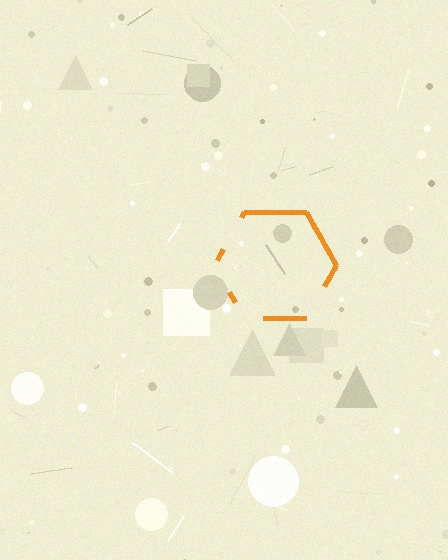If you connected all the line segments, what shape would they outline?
They would outline a hexagon.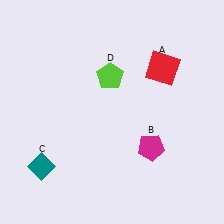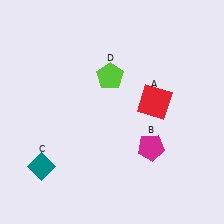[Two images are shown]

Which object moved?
The red square (A) moved down.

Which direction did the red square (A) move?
The red square (A) moved down.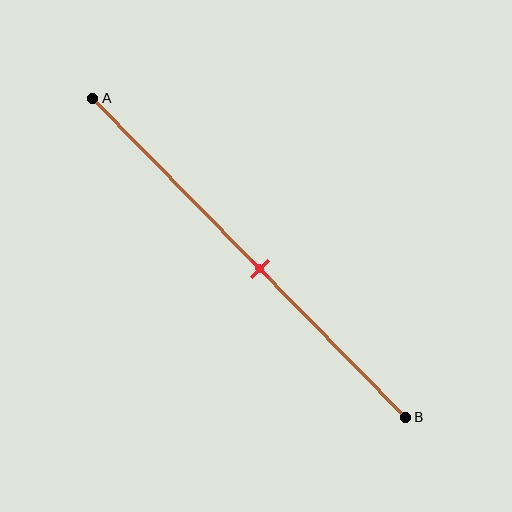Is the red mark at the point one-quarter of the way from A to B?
No, the mark is at about 55% from A, not at the 25% one-quarter point.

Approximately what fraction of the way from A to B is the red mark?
The red mark is approximately 55% of the way from A to B.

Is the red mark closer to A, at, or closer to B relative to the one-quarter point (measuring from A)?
The red mark is closer to point B than the one-quarter point of segment AB.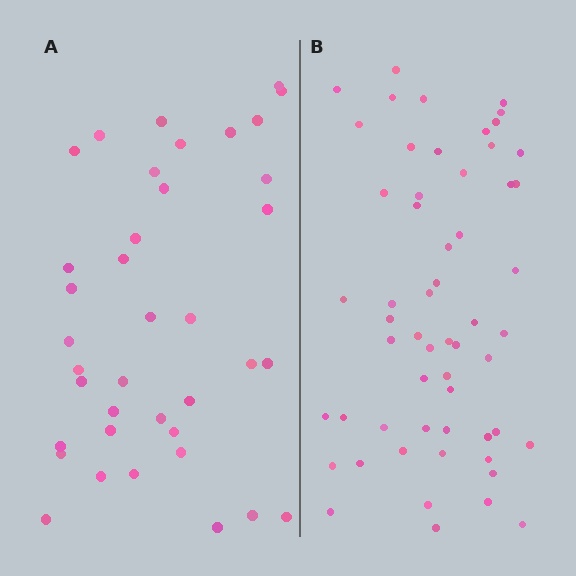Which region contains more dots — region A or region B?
Region B (the right region) has more dots.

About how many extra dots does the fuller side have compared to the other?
Region B has approximately 20 more dots than region A.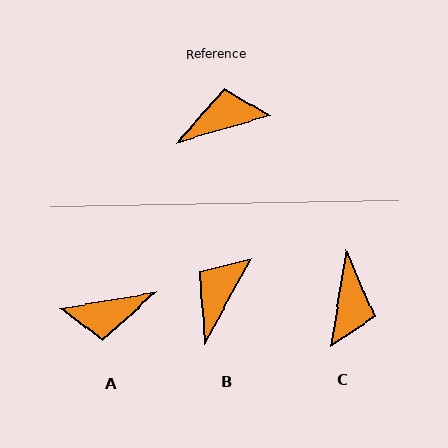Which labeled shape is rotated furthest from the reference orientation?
A, about 173 degrees away.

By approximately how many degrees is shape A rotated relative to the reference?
Approximately 173 degrees counter-clockwise.